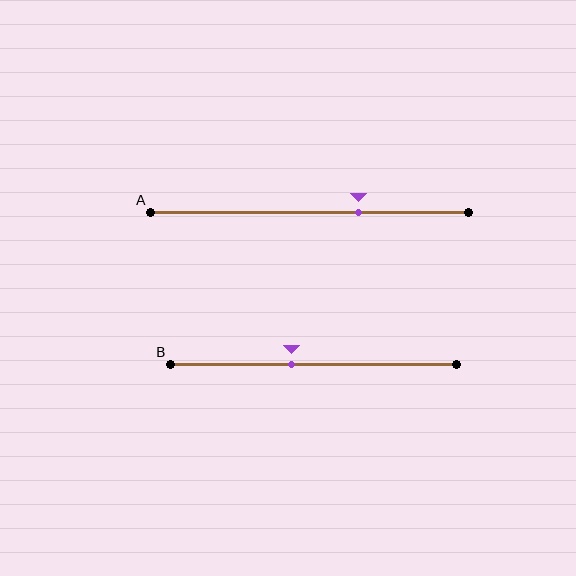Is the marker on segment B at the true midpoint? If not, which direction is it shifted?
No, the marker on segment B is shifted to the left by about 8% of the segment length.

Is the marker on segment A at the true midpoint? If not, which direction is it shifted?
No, the marker on segment A is shifted to the right by about 15% of the segment length.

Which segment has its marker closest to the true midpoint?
Segment B has its marker closest to the true midpoint.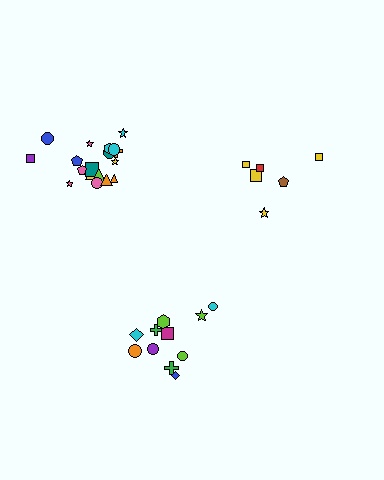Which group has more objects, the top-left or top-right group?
The top-left group.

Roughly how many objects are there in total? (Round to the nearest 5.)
Roughly 35 objects in total.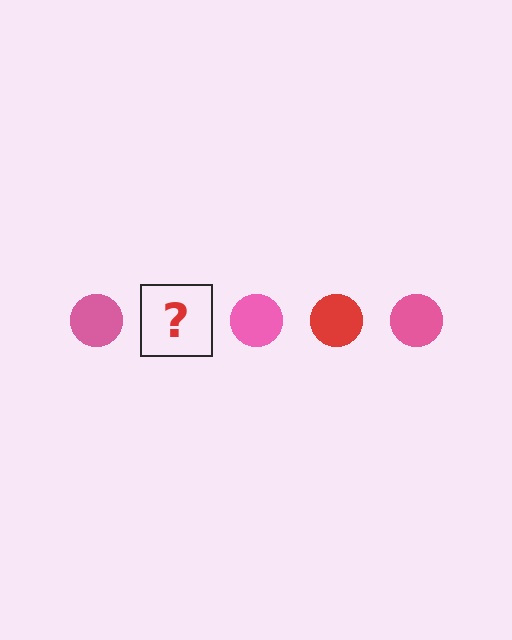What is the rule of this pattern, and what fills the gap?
The rule is that the pattern cycles through pink, red circles. The gap should be filled with a red circle.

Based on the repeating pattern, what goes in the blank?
The blank should be a red circle.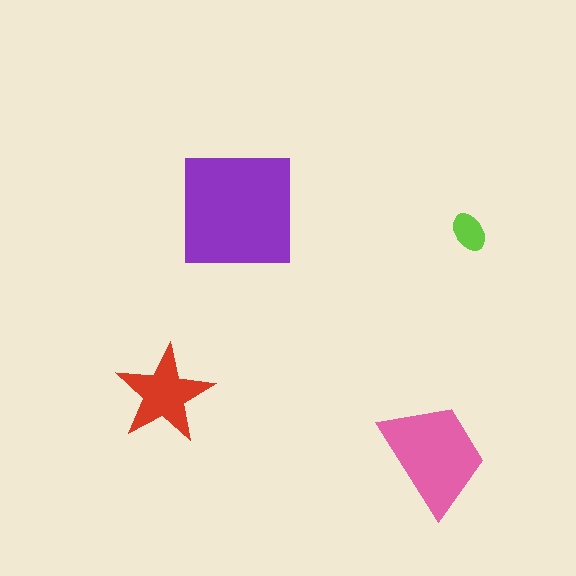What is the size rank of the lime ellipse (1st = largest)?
4th.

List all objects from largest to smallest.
The purple square, the pink trapezoid, the red star, the lime ellipse.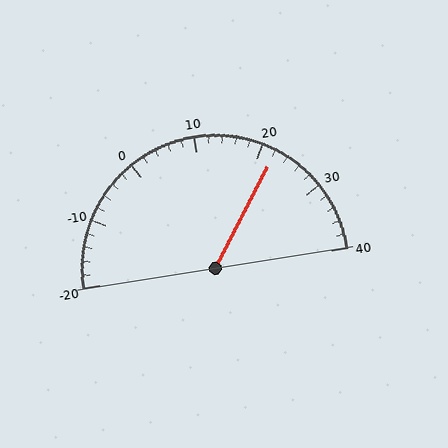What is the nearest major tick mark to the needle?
The nearest major tick mark is 20.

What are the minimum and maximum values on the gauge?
The gauge ranges from -20 to 40.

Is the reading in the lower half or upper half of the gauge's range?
The reading is in the upper half of the range (-20 to 40).